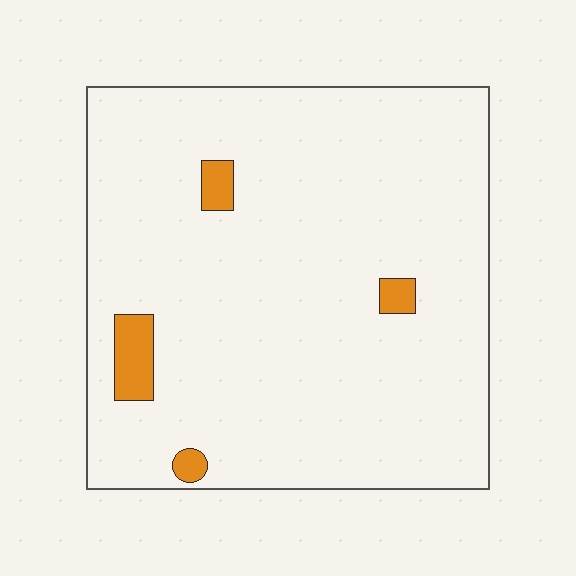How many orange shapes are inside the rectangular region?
4.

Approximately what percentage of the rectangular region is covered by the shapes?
Approximately 5%.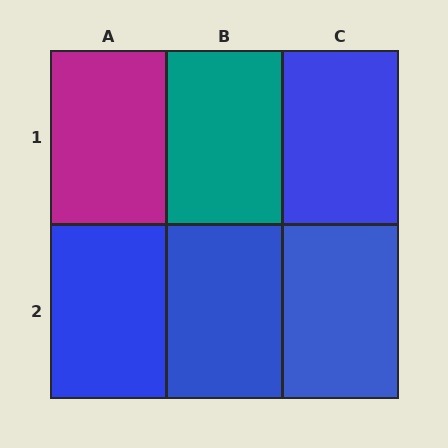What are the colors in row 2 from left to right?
Blue, blue, blue.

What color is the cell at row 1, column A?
Magenta.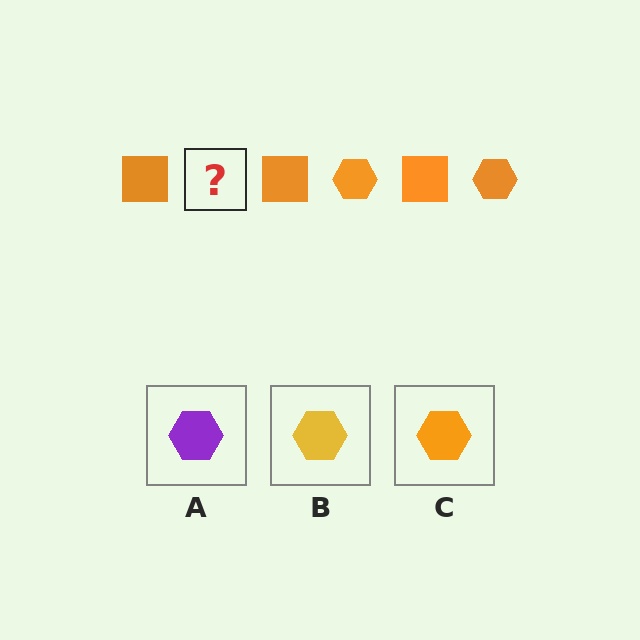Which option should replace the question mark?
Option C.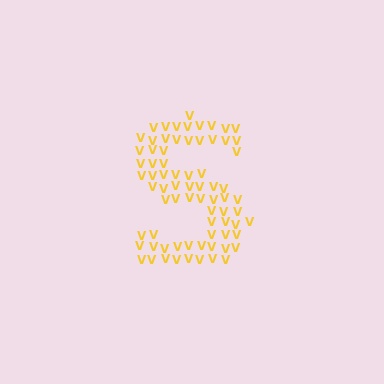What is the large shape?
The large shape is the letter S.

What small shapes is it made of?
It is made of small letter V's.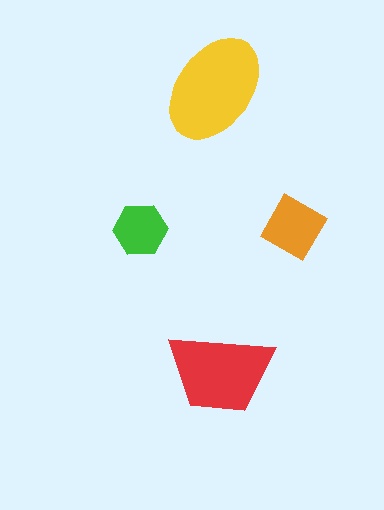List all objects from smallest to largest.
The green hexagon, the orange diamond, the red trapezoid, the yellow ellipse.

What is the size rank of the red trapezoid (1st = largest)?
2nd.